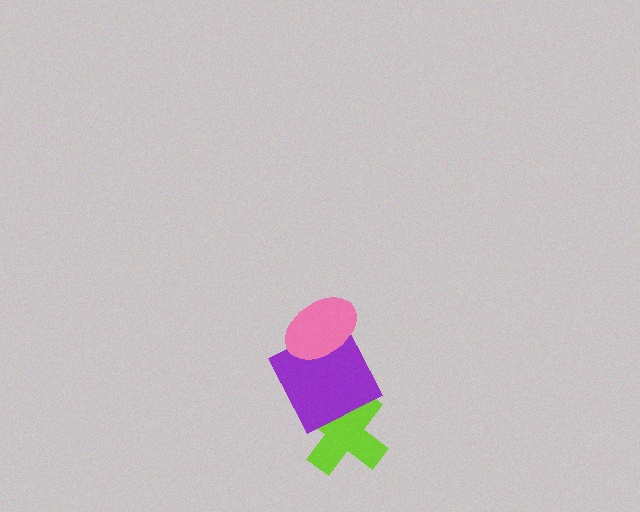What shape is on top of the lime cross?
The purple square is on top of the lime cross.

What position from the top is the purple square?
The purple square is 2nd from the top.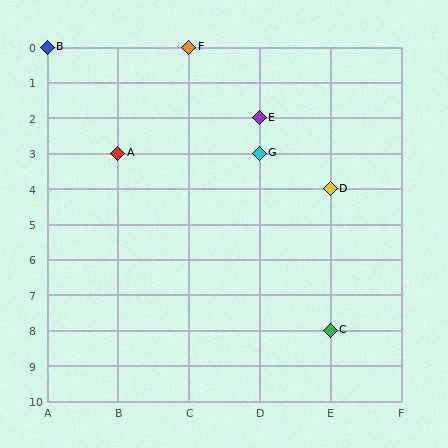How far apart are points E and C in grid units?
Points E and C are 1 column and 6 rows apart (about 6.1 grid units diagonally).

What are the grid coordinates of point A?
Point A is at grid coordinates (B, 3).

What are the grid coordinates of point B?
Point B is at grid coordinates (A, 0).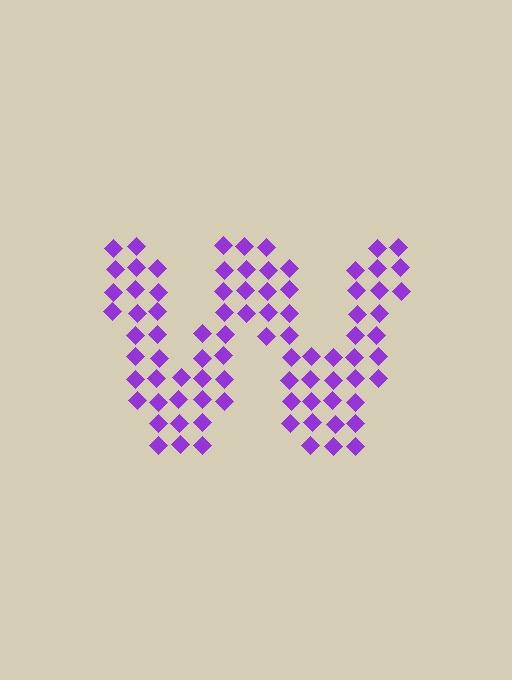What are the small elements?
The small elements are diamonds.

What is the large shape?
The large shape is the letter W.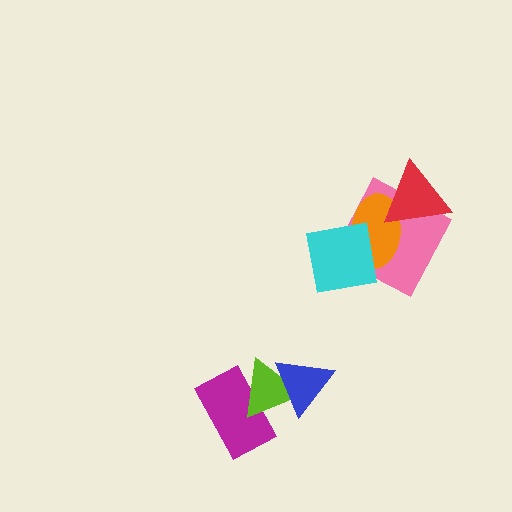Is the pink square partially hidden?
Yes, it is partially covered by another shape.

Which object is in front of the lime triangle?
The blue triangle is in front of the lime triangle.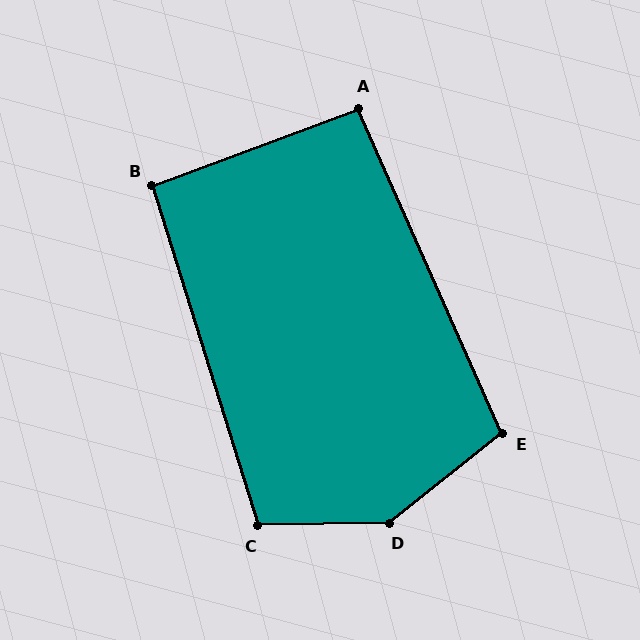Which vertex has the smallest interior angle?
B, at approximately 93 degrees.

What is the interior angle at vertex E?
Approximately 105 degrees (obtuse).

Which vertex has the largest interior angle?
D, at approximately 142 degrees.